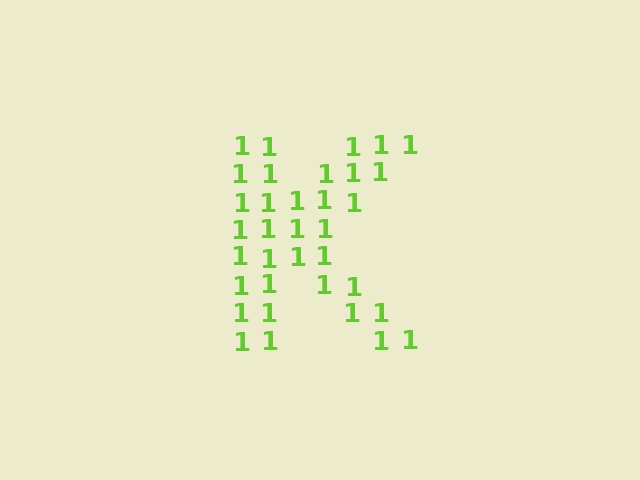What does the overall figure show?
The overall figure shows the letter K.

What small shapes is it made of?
It is made of small digit 1's.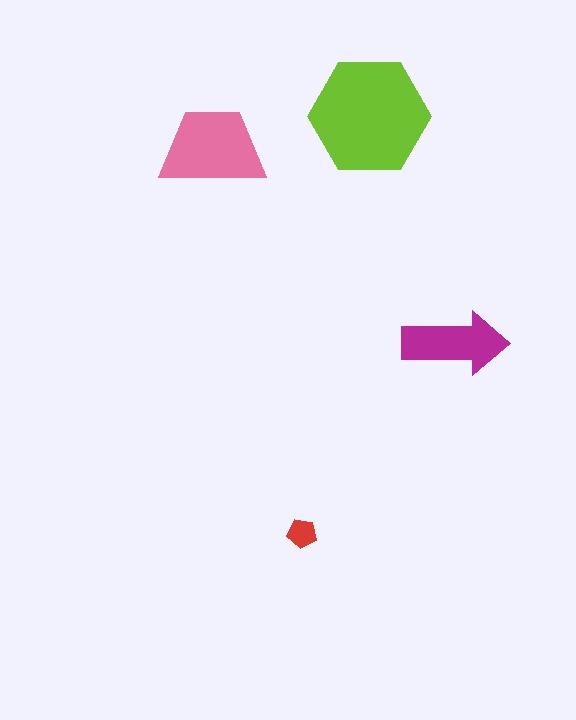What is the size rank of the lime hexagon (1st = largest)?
1st.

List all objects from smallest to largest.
The red pentagon, the magenta arrow, the pink trapezoid, the lime hexagon.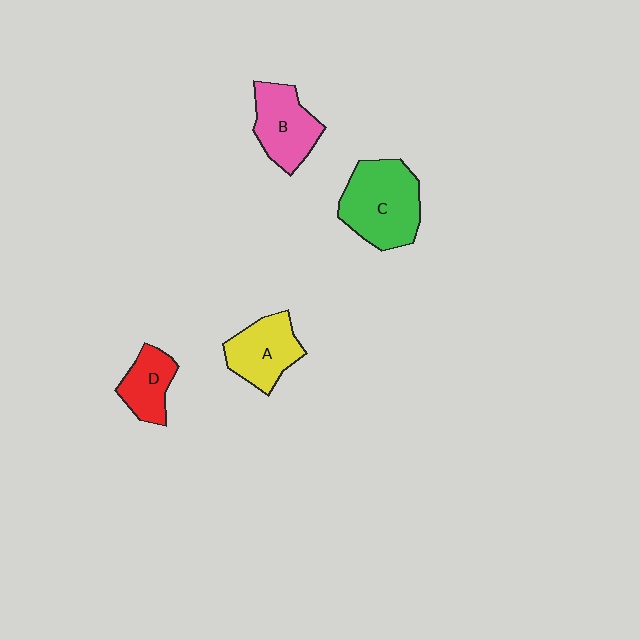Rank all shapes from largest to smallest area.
From largest to smallest: C (green), B (pink), A (yellow), D (red).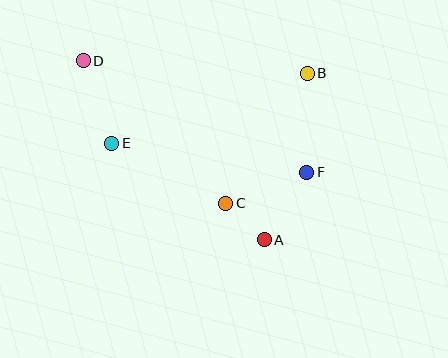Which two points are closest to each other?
Points A and C are closest to each other.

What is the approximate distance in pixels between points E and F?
The distance between E and F is approximately 197 pixels.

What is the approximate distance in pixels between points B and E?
The distance between B and E is approximately 208 pixels.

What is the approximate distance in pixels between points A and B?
The distance between A and B is approximately 172 pixels.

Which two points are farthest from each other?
Points A and D are farthest from each other.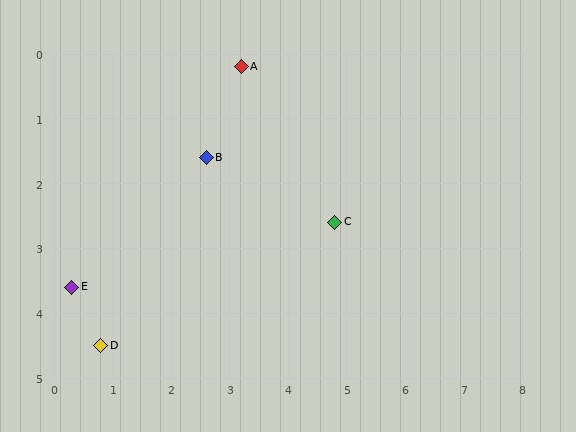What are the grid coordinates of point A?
Point A is at approximately (3.2, 0.2).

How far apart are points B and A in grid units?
Points B and A are about 1.5 grid units apart.